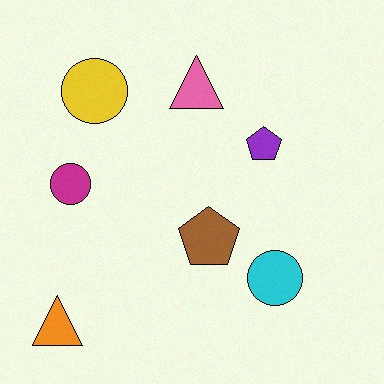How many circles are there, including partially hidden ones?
There are 3 circles.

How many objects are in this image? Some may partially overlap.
There are 7 objects.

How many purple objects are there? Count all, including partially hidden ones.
There is 1 purple object.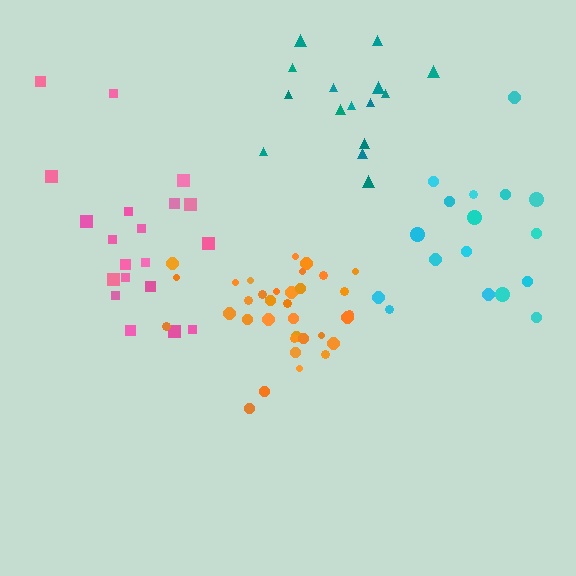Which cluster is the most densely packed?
Orange.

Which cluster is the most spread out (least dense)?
Cyan.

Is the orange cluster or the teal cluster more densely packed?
Orange.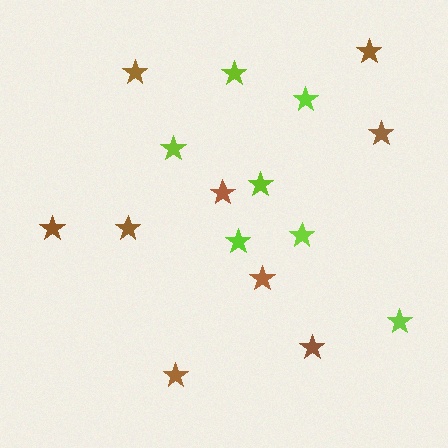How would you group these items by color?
There are 2 groups: one group of lime stars (7) and one group of brown stars (9).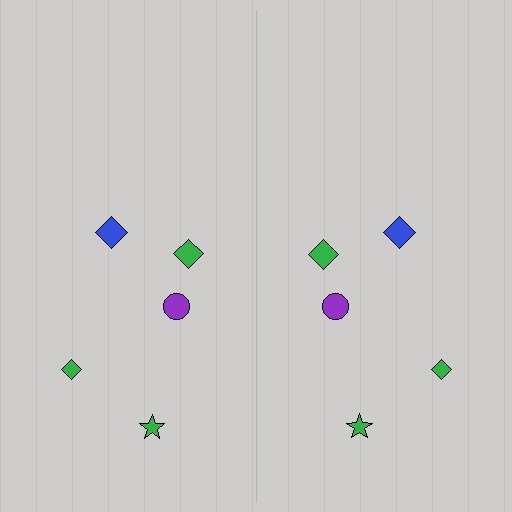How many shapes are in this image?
There are 10 shapes in this image.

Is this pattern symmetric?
Yes, this pattern has bilateral (reflection) symmetry.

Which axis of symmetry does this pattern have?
The pattern has a vertical axis of symmetry running through the center of the image.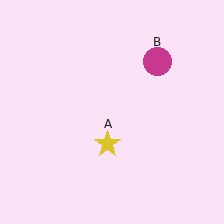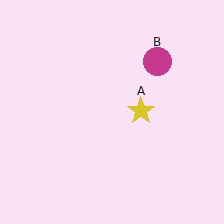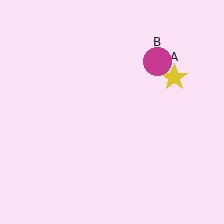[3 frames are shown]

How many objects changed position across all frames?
1 object changed position: yellow star (object A).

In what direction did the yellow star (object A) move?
The yellow star (object A) moved up and to the right.